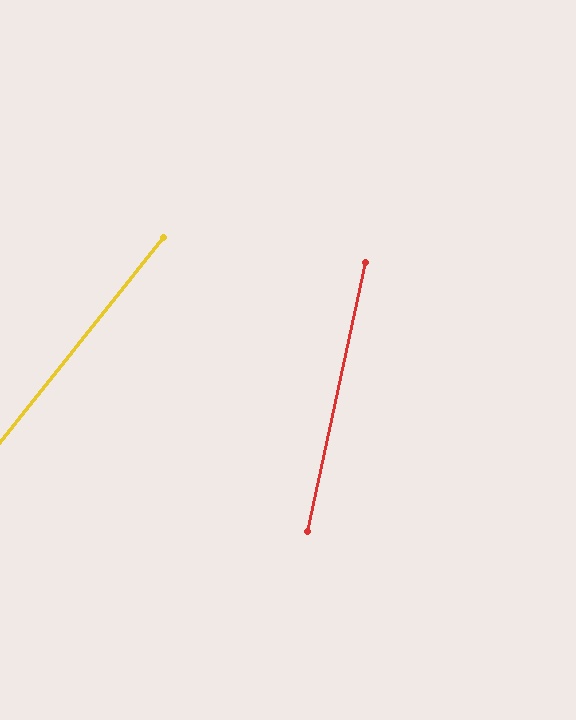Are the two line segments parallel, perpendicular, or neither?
Neither parallel nor perpendicular — they differ by about 26°.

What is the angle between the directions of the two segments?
Approximately 26 degrees.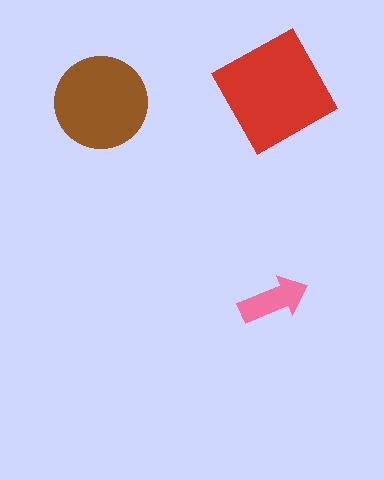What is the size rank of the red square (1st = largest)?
1st.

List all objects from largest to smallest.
The red square, the brown circle, the pink arrow.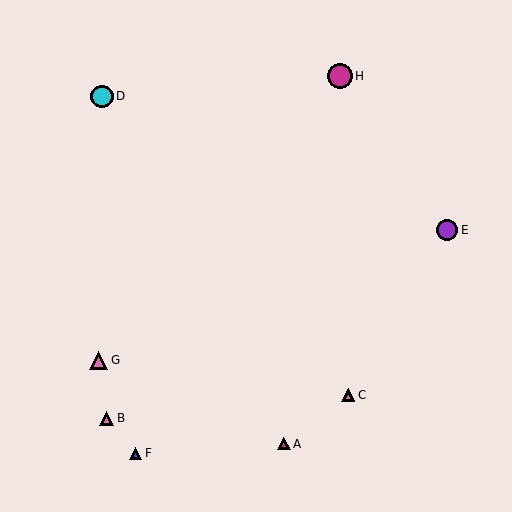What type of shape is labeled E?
Shape E is a purple circle.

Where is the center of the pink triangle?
The center of the pink triangle is at (348, 395).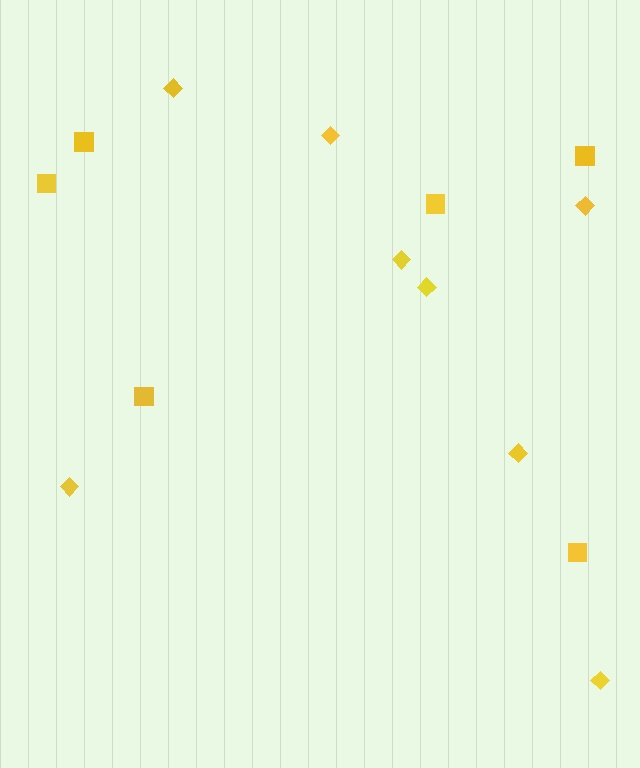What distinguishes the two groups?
There are 2 groups: one group of squares (6) and one group of diamonds (8).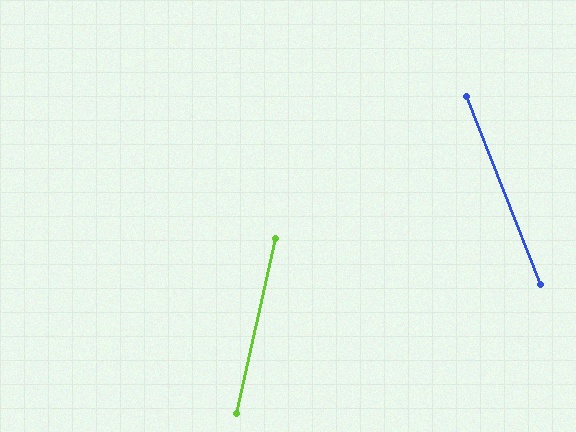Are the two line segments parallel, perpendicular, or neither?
Neither parallel nor perpendicular — they differ by about 34°.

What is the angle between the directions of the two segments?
Approximately 34 degrees.